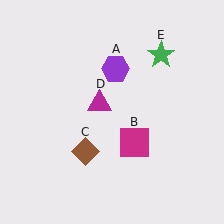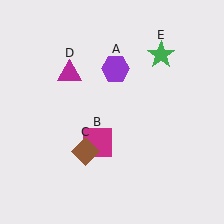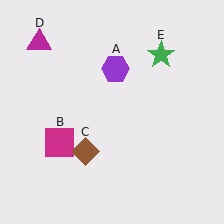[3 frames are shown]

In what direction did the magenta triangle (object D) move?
The magenta triangle (object D) moved up and to the left.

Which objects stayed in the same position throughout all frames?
Purple hexagon (object A) and brown diamond (object C) and green star (object E) remained stationary.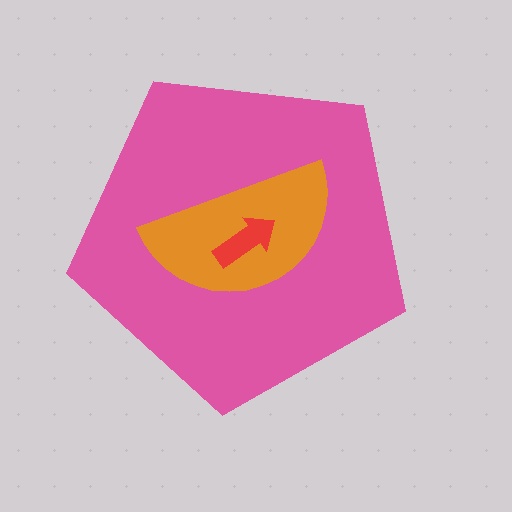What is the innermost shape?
The red arrow.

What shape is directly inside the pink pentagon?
The orange semicircle.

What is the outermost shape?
The pink pentagon.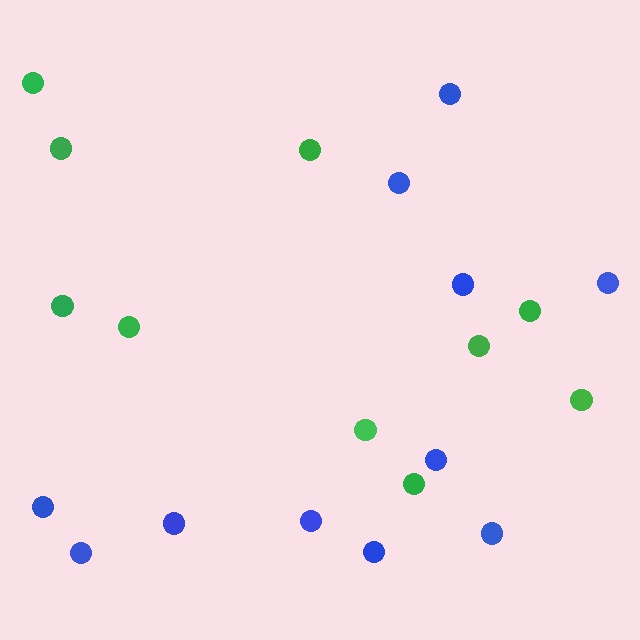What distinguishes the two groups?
There are 2 groups: one group of green circles (10) and one group of blue circles (11).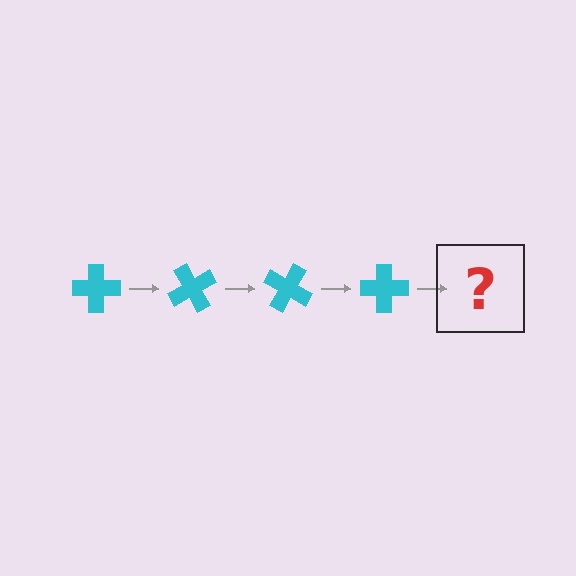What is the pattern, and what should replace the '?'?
The pattern is that the cross rotates 60 degrees each step. The '?' should be a cyan cross rotated 240 degrees.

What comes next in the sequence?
The next element should be a cyan cross rotated 240 degrees.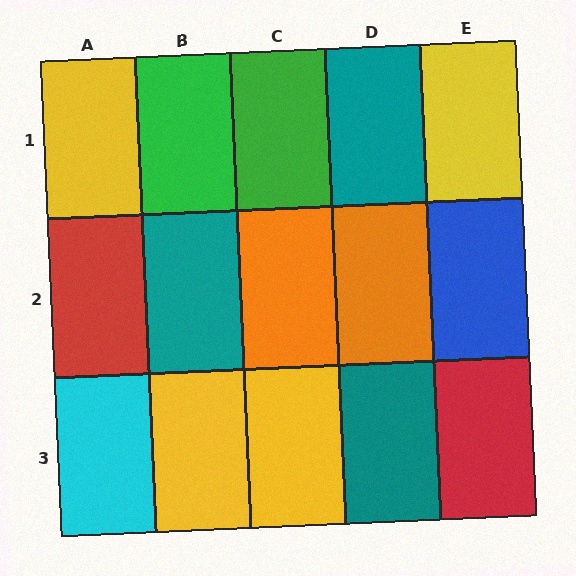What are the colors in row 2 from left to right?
Red, teal, orange, orange, blue.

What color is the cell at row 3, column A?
Cyan.